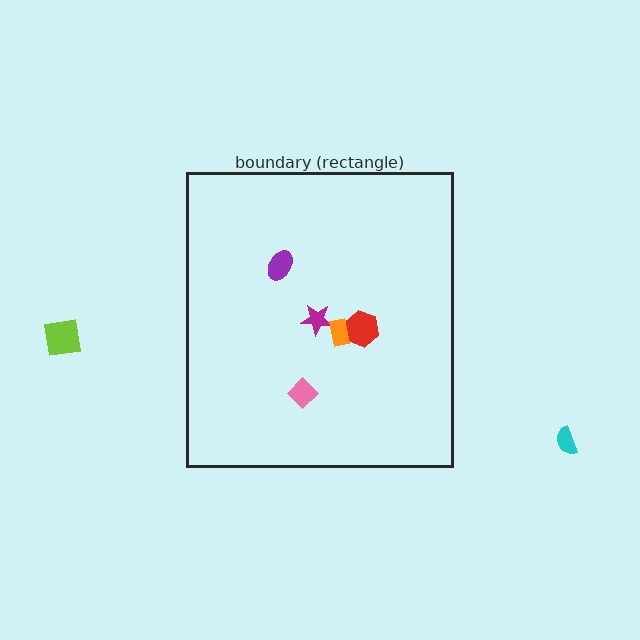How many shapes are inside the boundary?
5 inside, 2 outside.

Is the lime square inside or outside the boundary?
Outside.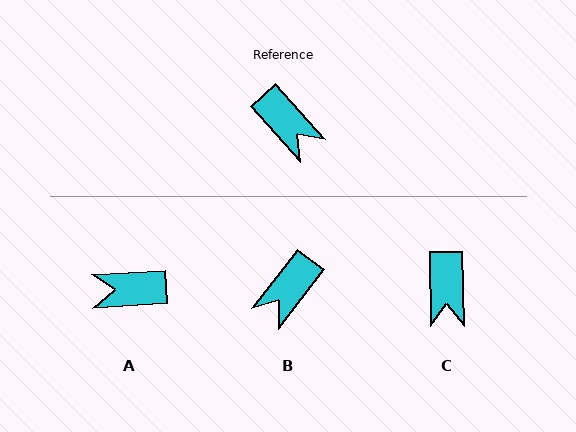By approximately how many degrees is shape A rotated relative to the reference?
Approximately 128 degrees clockwise.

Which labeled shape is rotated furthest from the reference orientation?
A, about 128 degrees away.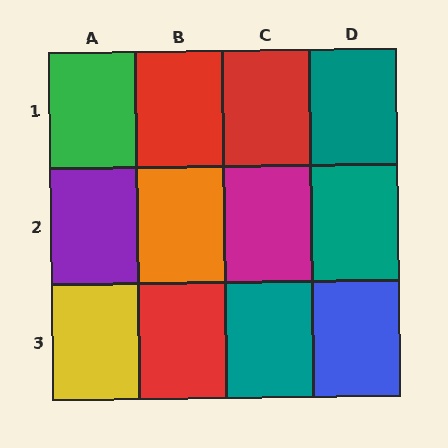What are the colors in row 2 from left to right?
Purple, orange, magenta, teal.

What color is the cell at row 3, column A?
Yellow.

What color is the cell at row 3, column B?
Red.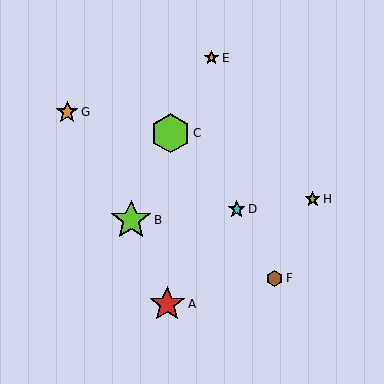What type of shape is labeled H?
Shape H is a lime star.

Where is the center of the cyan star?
The center of the cyan star is at (237, 209).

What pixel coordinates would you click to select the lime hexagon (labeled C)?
Click at (170, 133) to select the lime hexagon C.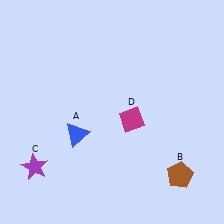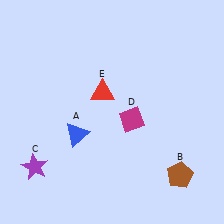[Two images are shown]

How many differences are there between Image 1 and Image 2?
There is 1 difference between the two images.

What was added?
A red triangle (E) was added in Image 2.